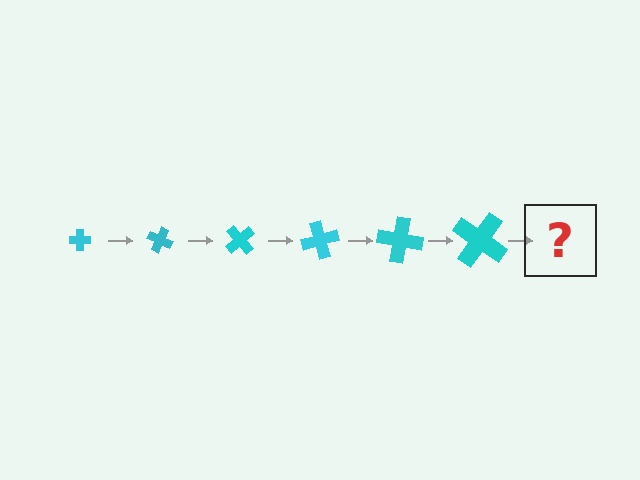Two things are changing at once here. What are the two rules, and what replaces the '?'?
The two rules are that the cross grows larger each step and it rotates 25 degrees each step. The '?' should be a cross, larger than the previous one and rotated 150 degrees from the start.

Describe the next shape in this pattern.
It should be a cross, larger than the previous one and rotated 150 degrees from the start.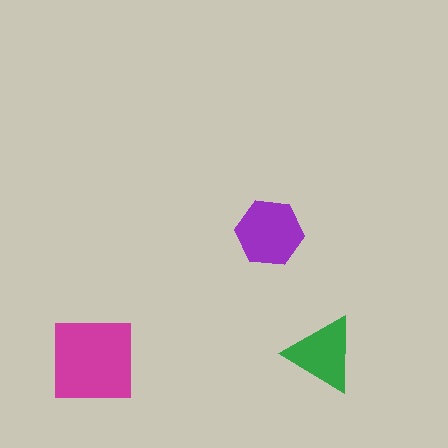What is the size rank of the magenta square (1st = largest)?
1st.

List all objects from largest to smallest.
The magenta square, the purple hexagon, the green triangle.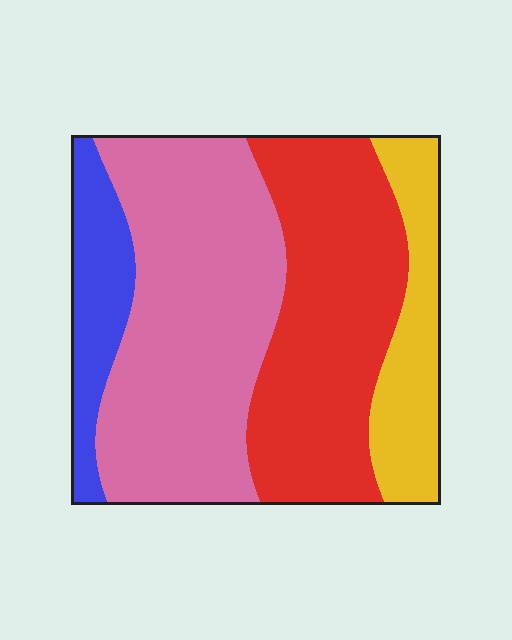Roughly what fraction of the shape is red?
Red covers around 35% of the shape.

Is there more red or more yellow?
Red.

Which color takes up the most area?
Pink, at roughly 40%.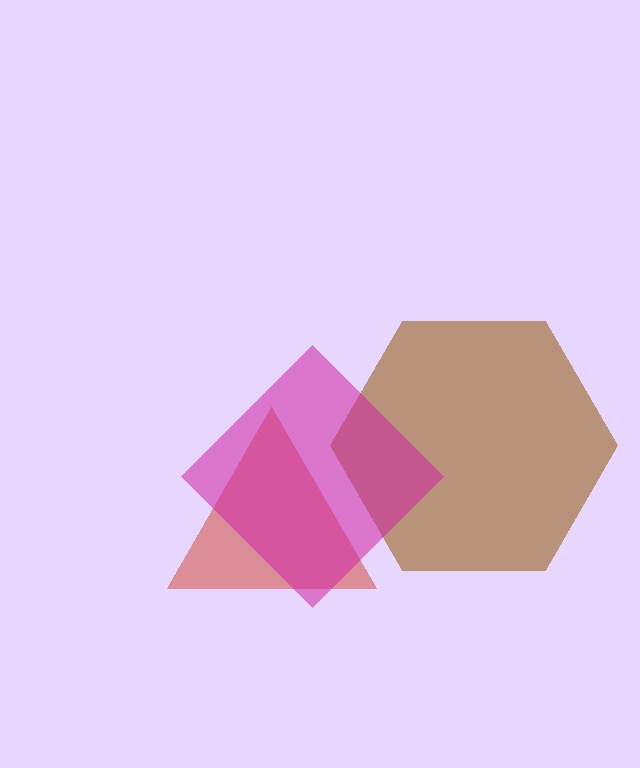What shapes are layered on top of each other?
The layered shapes are: a red triangle, a brown hexagon, a magenta diamond.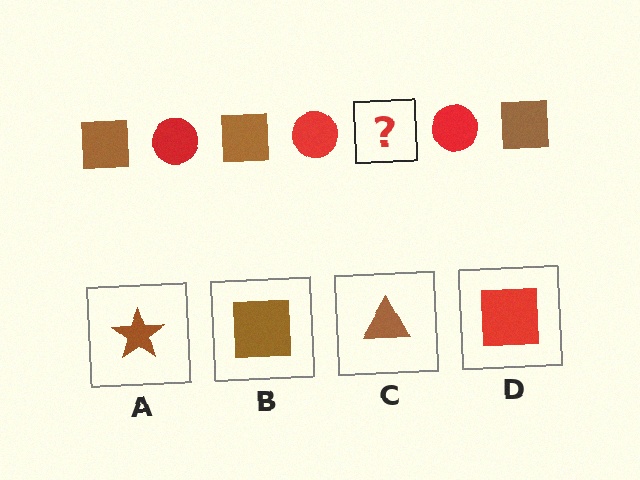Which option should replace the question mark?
Option B.